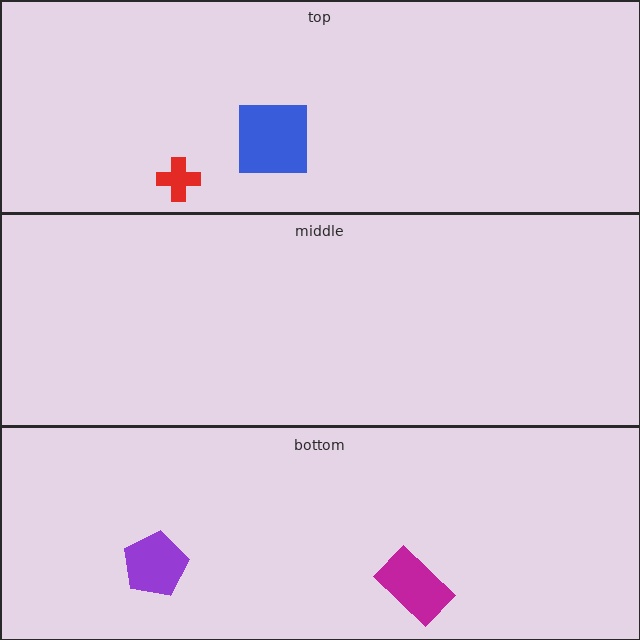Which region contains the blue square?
The top region.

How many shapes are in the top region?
2.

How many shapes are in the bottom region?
2.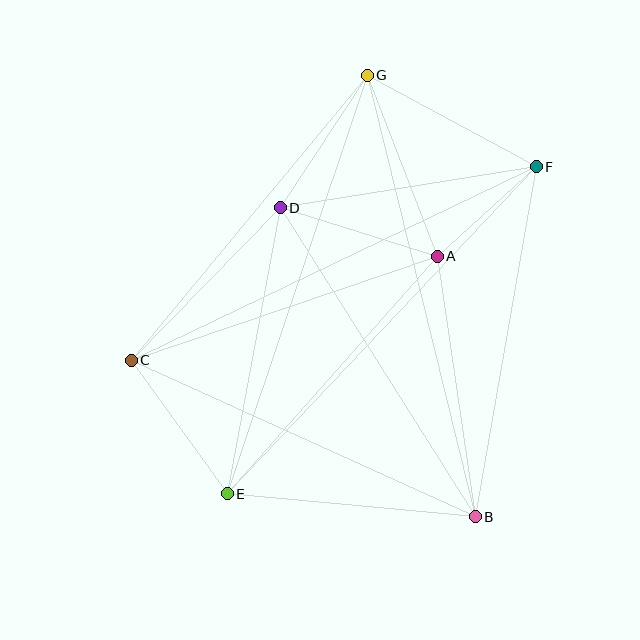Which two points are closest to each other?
Points A and F are closest to each other.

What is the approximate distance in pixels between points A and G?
The distance between A and G is approximately 194 pixels.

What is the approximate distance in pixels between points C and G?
The distance between C and G is approximately 370 pixels.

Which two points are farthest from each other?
Points B and G are farthest from each other.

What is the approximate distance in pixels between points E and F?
The distance between E and F is approximately 450 pixels.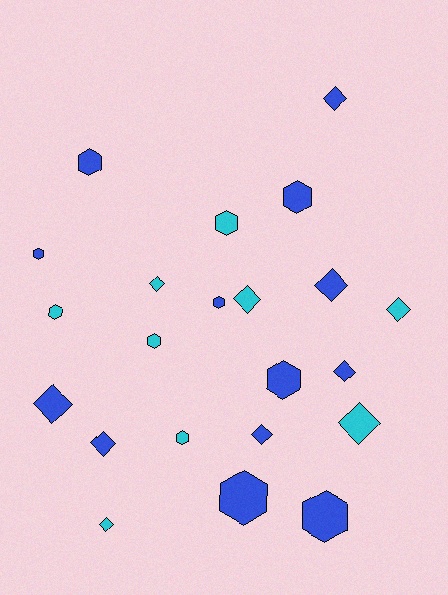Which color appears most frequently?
Blue, with 13 objects.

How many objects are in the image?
There are 22 objects.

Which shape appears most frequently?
Diamond, with 11 objects.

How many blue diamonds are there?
There are 6 blue diamonds.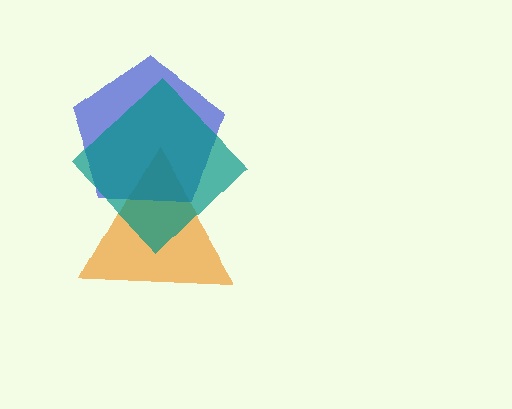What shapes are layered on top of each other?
The layered shapes are: an orange triangle, a blue pentagon, a teal diamond.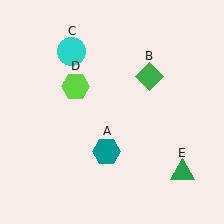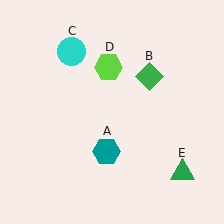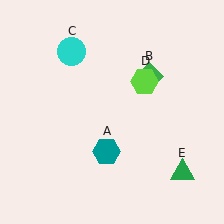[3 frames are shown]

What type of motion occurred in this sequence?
The lime hexagon (object D) rotated clockwise around the center of the scene.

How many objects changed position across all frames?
1 object changed position: lime hexagon (object D).